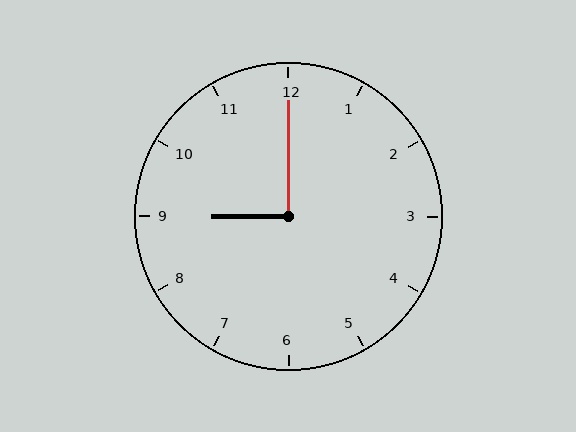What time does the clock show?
9:00.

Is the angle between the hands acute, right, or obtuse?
It is right.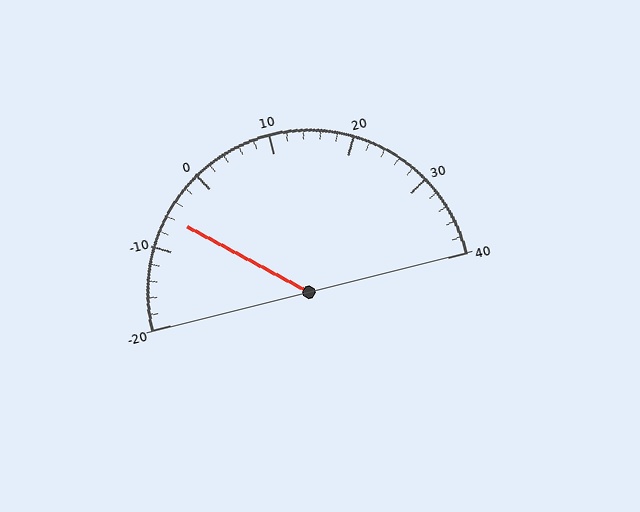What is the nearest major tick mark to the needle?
The nearest major tick mark is -10.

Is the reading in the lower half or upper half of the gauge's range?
The reading is in the lower half of the range (-20 to 40).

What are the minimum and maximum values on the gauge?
The gauge ranges from -20 to 40.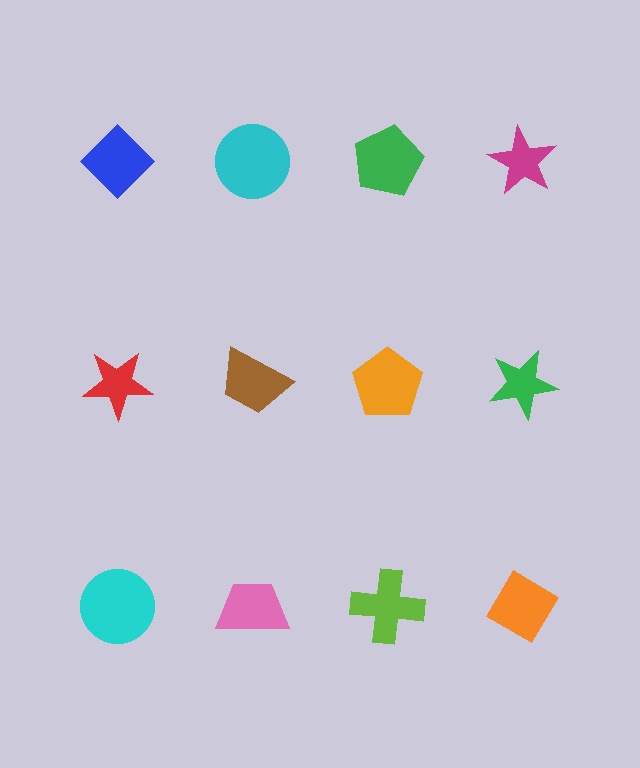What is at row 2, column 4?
A green star.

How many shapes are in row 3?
4 shapes.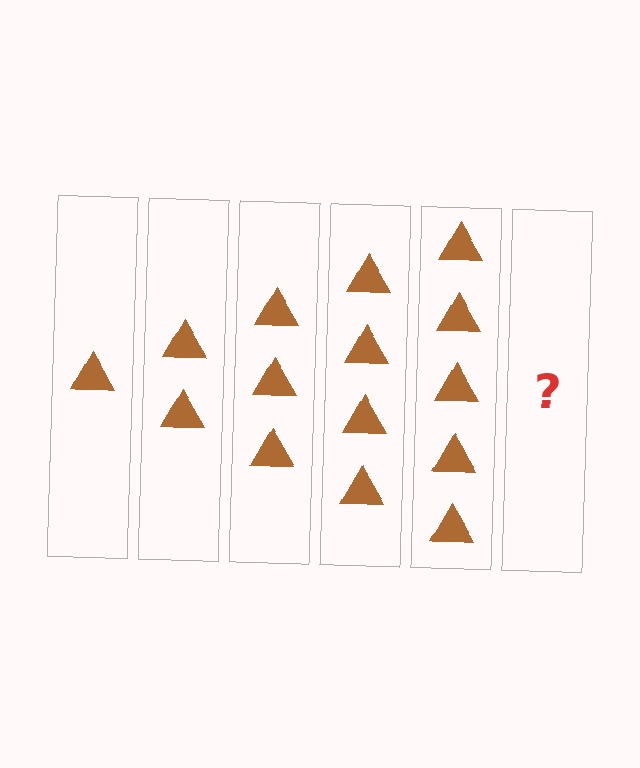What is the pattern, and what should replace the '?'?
The pattern is that each step adds one more triangle. The '?' should be 6 triangles.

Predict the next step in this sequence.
The next step is 6 triangles.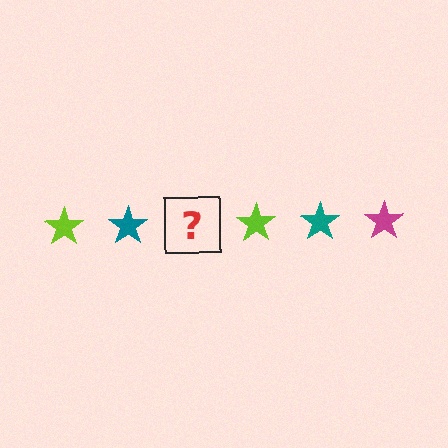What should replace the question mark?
The question mark should be replaced with a magenta star.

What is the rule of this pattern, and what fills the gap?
The rule is that the pattern cycles through lime, teal, magenta stars. The gap should be filled with a magenta star.